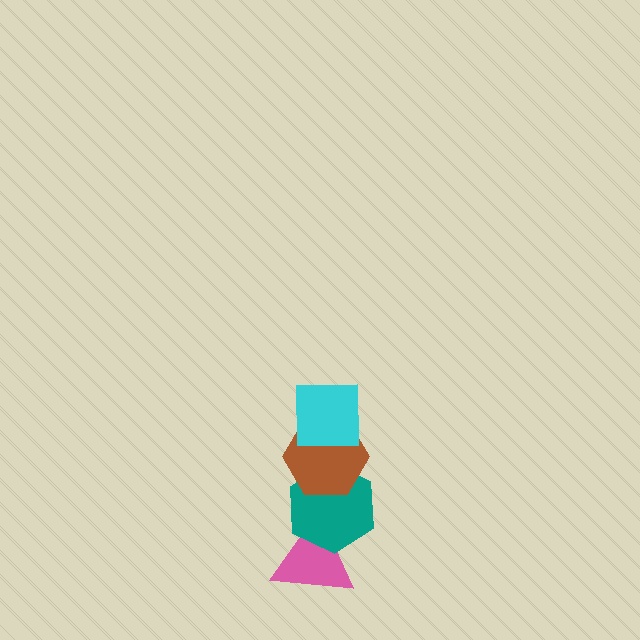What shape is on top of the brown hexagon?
The cyan square is on top of the brown hexagon.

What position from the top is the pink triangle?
The pink triangle is 4th from the top.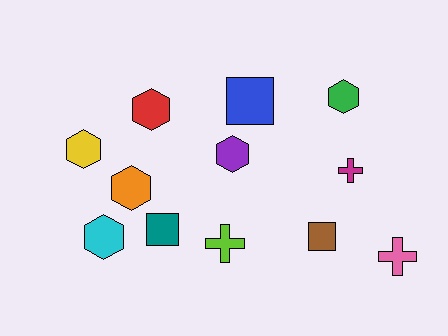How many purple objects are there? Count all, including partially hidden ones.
There is 1 purple object.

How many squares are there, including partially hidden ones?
There are 3 squares.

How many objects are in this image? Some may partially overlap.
There are 12 objects.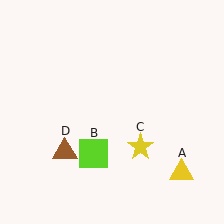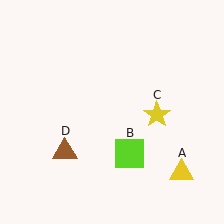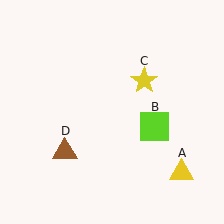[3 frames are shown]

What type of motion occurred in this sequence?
The lime square (object B), yellow star (object C) rotated counterclockwise around the center of the scene.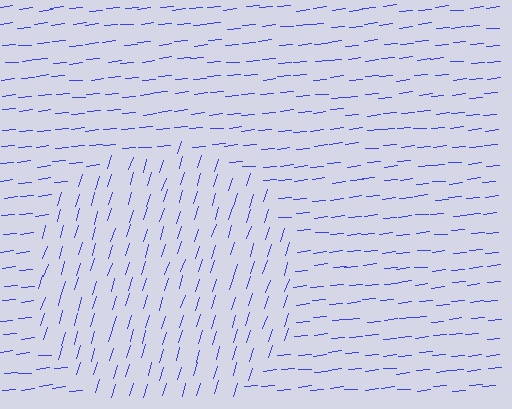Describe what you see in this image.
The image is filled with small blue line segments. A circle region in the image has lines oriented differently from the surrounding lines, creating a visible texture boundary.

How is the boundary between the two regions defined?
The boundary is defined purely by a change in line orientation (approximately 67 degrees difference). All lines are the same color and thickness.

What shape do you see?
I see a circle.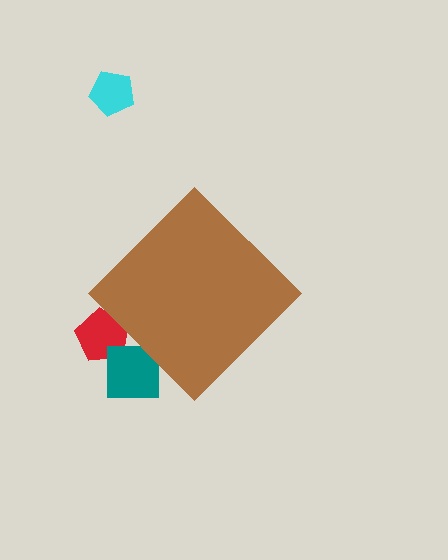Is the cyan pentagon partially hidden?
No, the cyan pentagon is fully visible.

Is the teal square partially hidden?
Yes, the teal square is partially hidden behind the brown diamond.